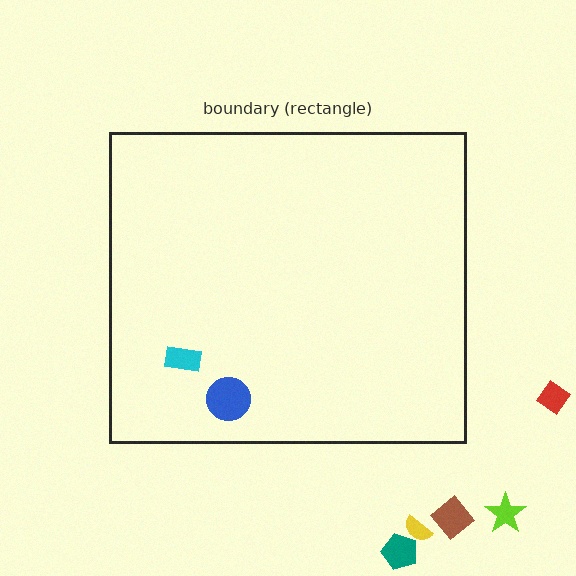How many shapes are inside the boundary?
2 inside, 5 outside.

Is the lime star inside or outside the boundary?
Outside.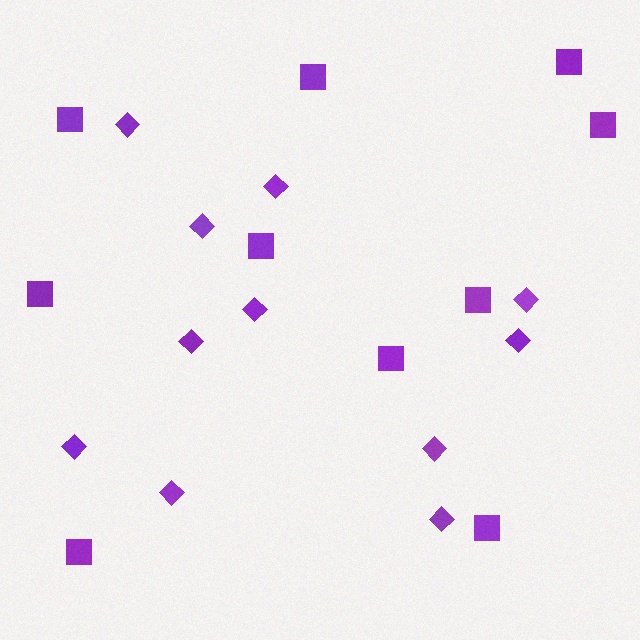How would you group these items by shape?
There are 2 groups: one group of squares (10) and one group of diamonds (11).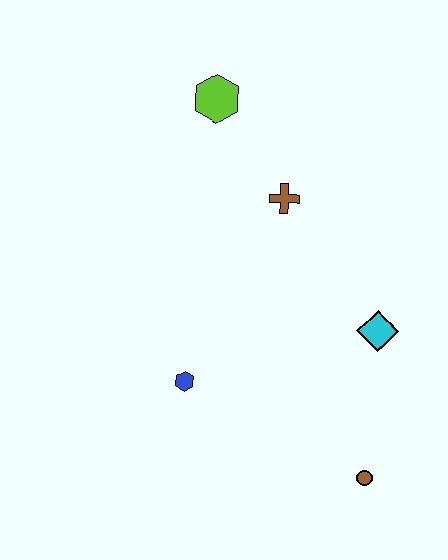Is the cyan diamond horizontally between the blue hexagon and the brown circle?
No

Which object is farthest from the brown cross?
The brown circle is farthest from the brown cross.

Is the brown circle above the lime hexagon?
No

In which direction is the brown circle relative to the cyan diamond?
The brown circle is below the cyan diamond.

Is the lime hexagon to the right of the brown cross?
No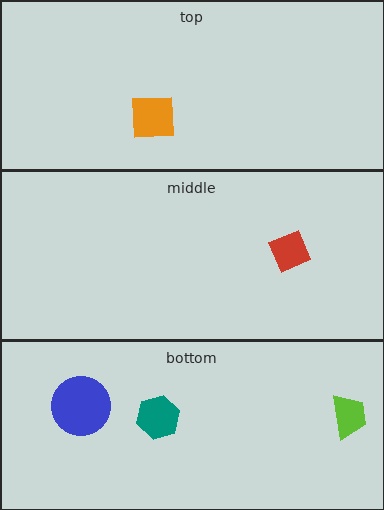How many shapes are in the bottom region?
3.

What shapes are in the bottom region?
The teal hexagon, the lime trapezoid, the blue circle.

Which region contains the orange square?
The top region.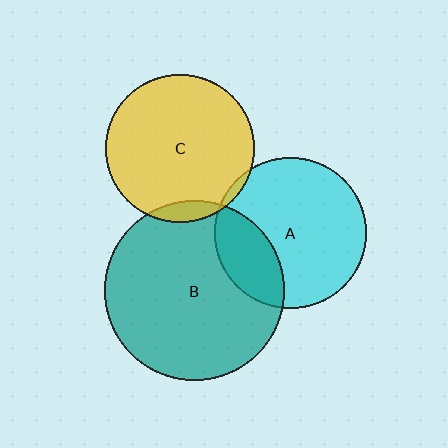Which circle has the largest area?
Circle B (teal).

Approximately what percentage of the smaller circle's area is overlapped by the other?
Approximately 5%.